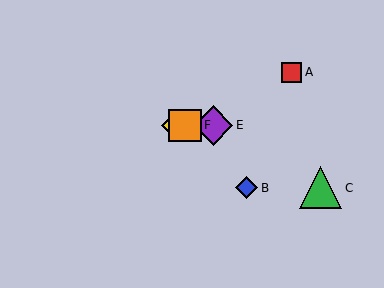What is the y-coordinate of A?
Object A is at y≈72.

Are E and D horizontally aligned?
Yes, both are at y≈125.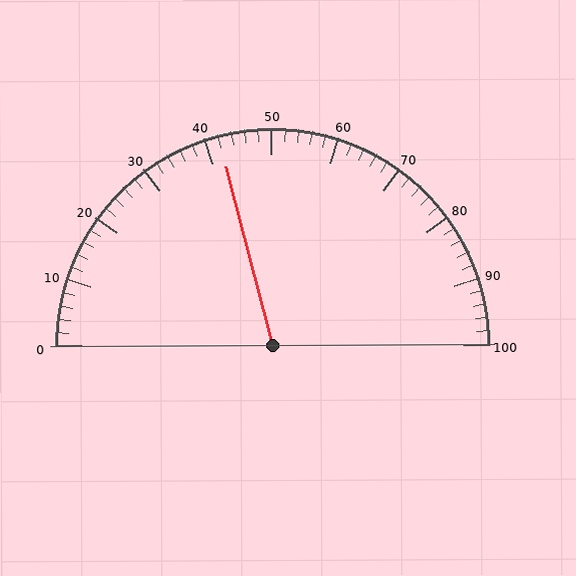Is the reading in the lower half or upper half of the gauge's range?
The reading is in the lower half of the range (0 to 100).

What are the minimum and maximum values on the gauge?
The gauge ranges from 0 to 100.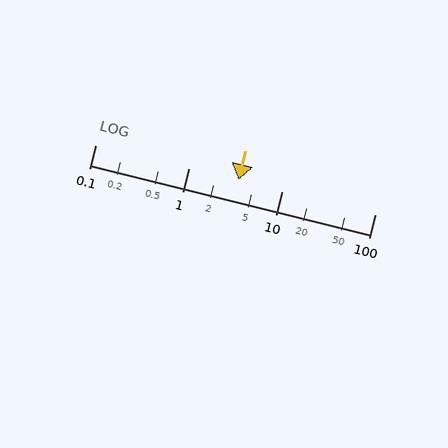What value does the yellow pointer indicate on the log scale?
The pointer indicates approximately 3.4.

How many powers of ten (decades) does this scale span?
The scale spans 3 decades, from 0.1 to 100.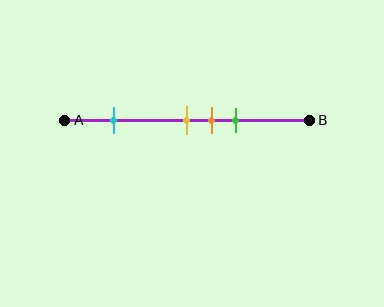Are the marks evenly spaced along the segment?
No, the marks are not evenly spaced.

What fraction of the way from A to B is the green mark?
The green mark is approximately 70% (0.7) of the way from A to B.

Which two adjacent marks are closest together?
The yellow and orange marks are the closest adjacent pair.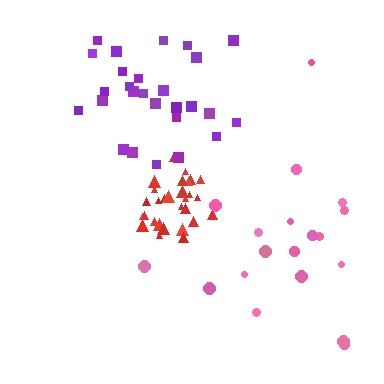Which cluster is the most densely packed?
Red.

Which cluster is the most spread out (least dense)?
Pink.